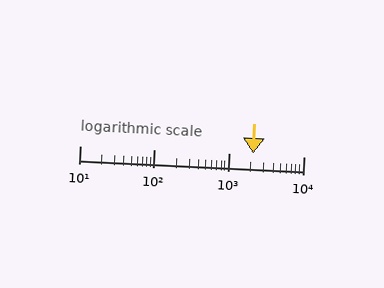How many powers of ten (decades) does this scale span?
The scale spans 3 decades, from 10 to 10000.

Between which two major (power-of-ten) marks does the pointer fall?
The pointer is between 1000 and 10000.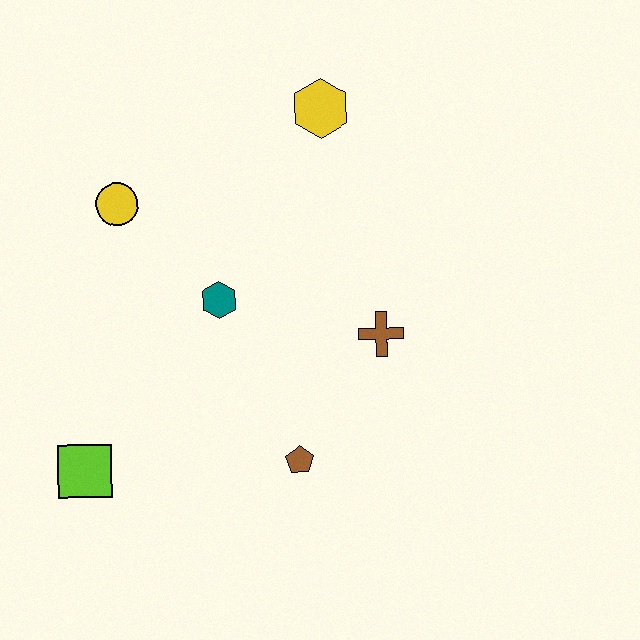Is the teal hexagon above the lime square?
Yes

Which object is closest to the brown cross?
The brown pentagon is closest to the brown cross.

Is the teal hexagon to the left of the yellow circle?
No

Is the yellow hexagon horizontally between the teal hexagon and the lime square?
No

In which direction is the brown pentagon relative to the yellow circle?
The brown pentagon is below the yellow circle.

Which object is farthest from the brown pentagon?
The yellow hexagon is farthest from the brown pentagon.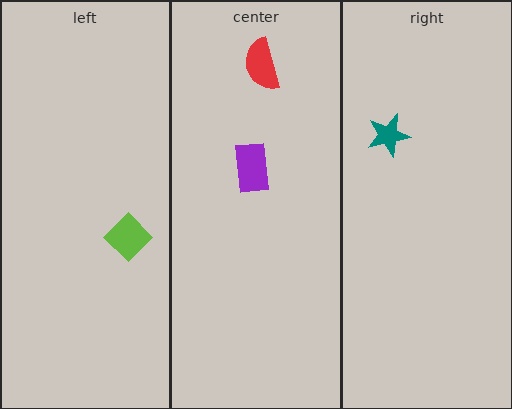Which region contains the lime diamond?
The left region.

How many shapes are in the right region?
1.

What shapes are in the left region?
The lime diamond.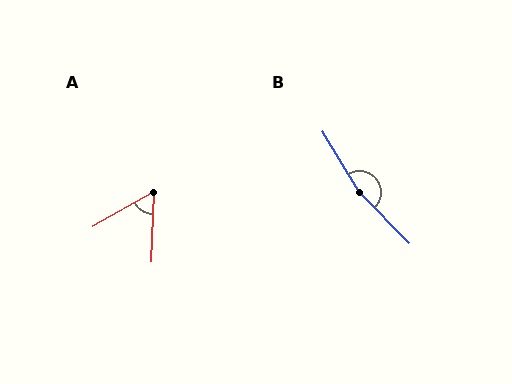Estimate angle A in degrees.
Approximately 59 degrees.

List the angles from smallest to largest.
A (59°), B (167°).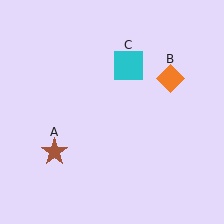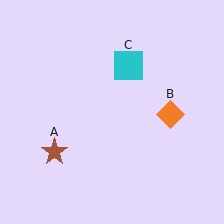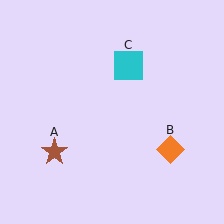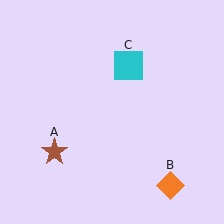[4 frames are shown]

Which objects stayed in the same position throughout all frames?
Brown star (object A) and cyan square (object C) remained stationary.